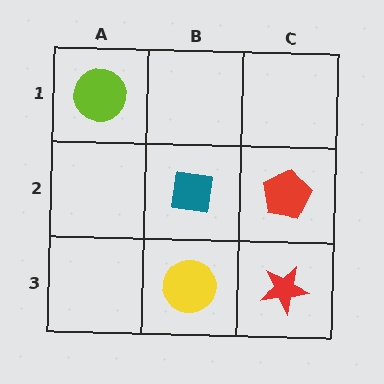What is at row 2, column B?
A teal square.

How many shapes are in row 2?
2 shapes.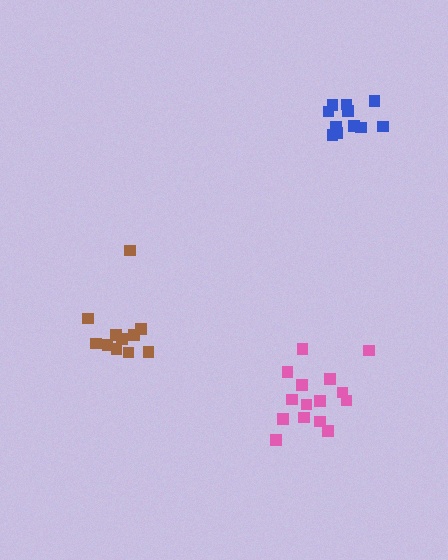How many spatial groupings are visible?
There are 3 spatial groupings.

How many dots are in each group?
Group 1: 11 dots, Group 2: 15 dots, Group 3: 11 dots (37 total).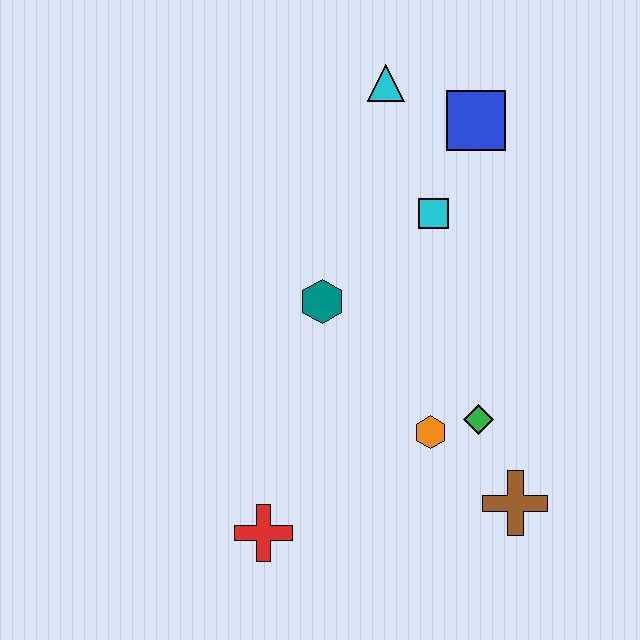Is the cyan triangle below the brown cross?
No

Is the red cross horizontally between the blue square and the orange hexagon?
No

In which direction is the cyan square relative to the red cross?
The cyan square is above the red cross.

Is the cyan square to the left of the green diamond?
Yes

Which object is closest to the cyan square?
The blue square is closest to the cyan square.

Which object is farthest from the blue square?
The red cross is farthest from the blue square.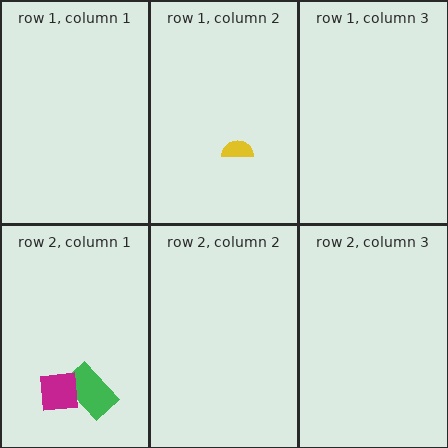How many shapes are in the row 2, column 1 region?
2.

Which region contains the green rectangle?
The row 2, column 1 region.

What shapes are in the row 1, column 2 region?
The yellow semicircle.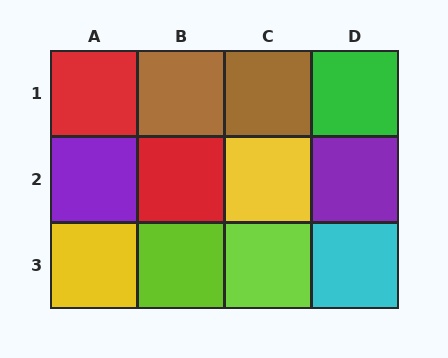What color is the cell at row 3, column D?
Cyan.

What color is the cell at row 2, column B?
Red.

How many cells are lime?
2 cells are lime.